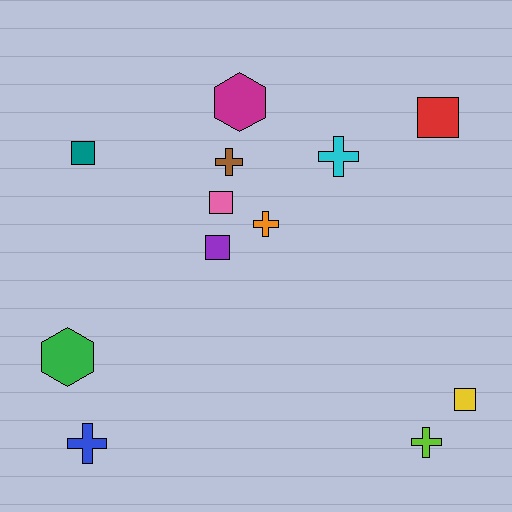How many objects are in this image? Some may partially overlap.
There are 12 objects.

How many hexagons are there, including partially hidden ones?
There are 2 hexagons.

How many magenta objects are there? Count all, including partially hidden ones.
There is 1 magenta object.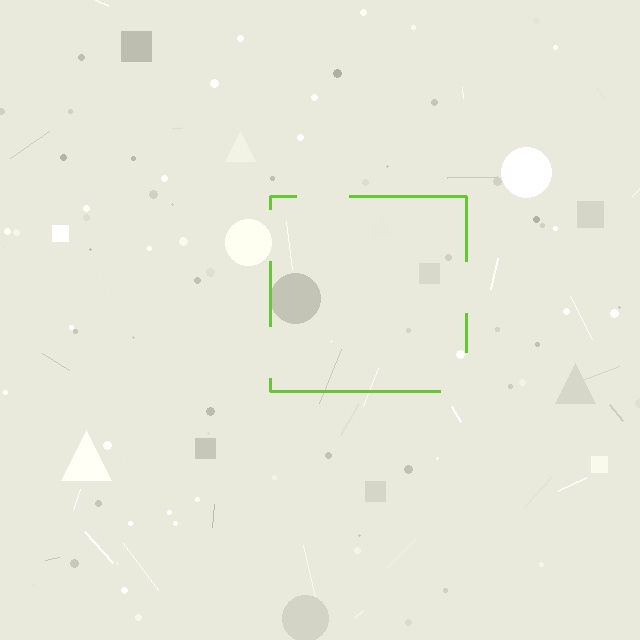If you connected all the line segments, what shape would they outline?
They would outline a square.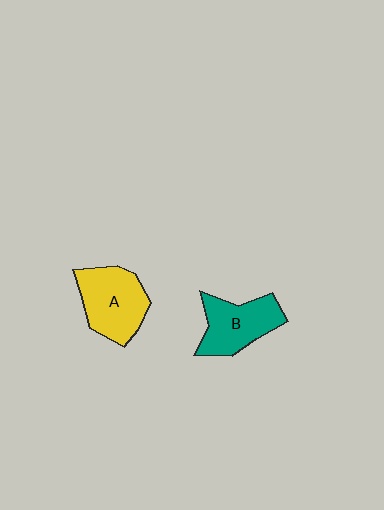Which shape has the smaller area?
Shape B (teal).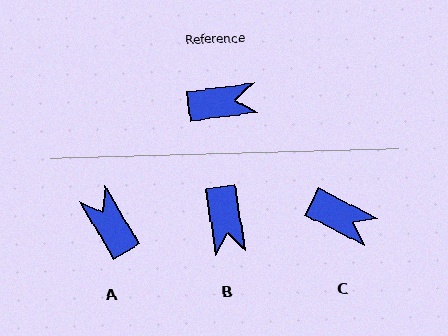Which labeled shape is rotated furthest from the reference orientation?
A, about 114 degrees away.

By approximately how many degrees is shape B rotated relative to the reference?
Approximately 88 degrees clockwise.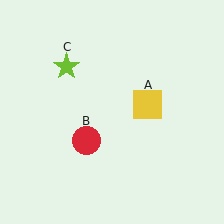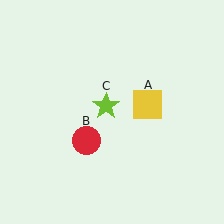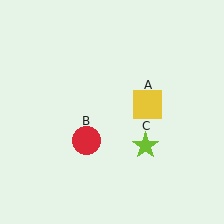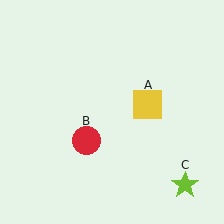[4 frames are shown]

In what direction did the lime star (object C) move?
The lime star (object C) moved down and to the right.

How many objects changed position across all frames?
1 object changed position: lime star (object C).